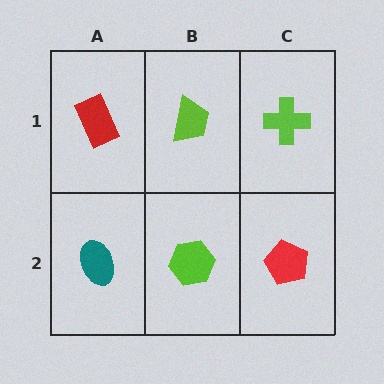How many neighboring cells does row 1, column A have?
2.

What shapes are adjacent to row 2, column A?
A red rectangle (row 1, column A), a lime hexagon (row 2, column B).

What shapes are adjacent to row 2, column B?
A lime trapezoid (row 1, column B), a teal ellipse (row 2, column A), a red pentagon (row 2, column C).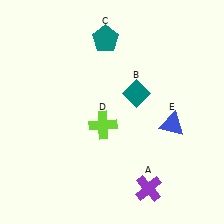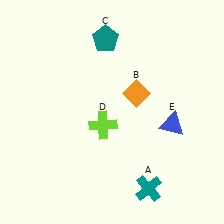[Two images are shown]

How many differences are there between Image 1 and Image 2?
There are 2 differences between the two images.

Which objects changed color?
A changed from purple to teal. B changed from teal to orange.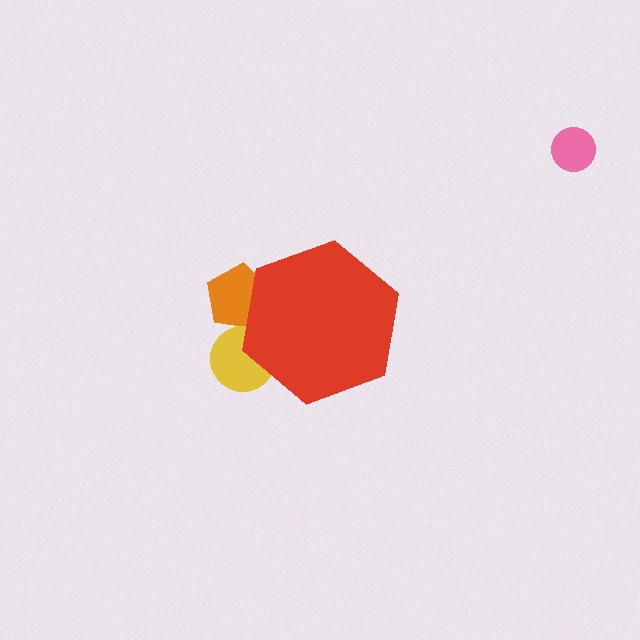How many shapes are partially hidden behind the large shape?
2 shapes are partially hidden.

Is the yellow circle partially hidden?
Yes, the yellow circle is partially hidden behind the red hexagon.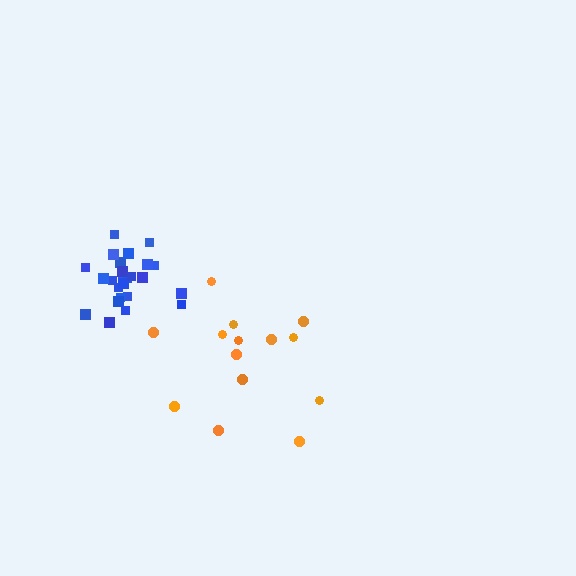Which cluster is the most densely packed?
Blue.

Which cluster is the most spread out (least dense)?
Orange.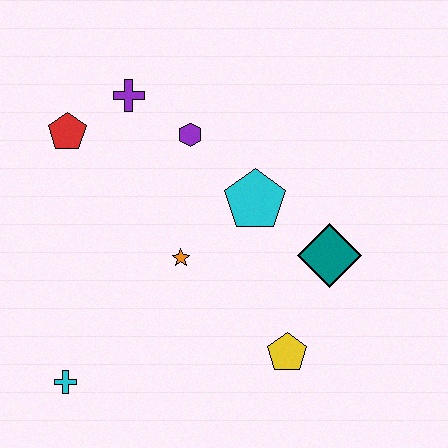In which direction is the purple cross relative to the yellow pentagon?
The purple cross is above the yellow pentagon.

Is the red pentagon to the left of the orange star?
Yes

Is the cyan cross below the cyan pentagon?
Yes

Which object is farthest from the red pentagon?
The yellow pentagon is farthest from the red pentagon.